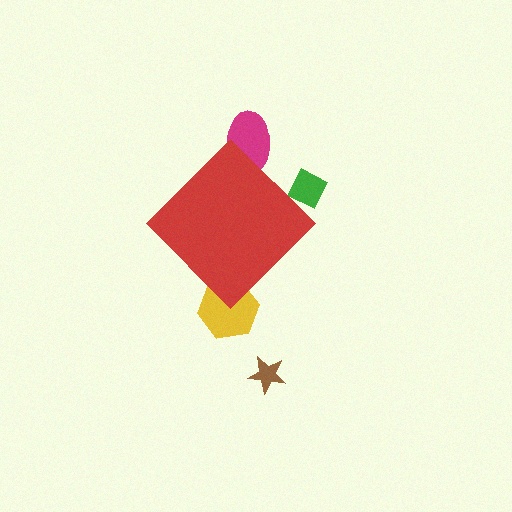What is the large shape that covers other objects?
A red diamond.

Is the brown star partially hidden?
No, the brown star is fully visible.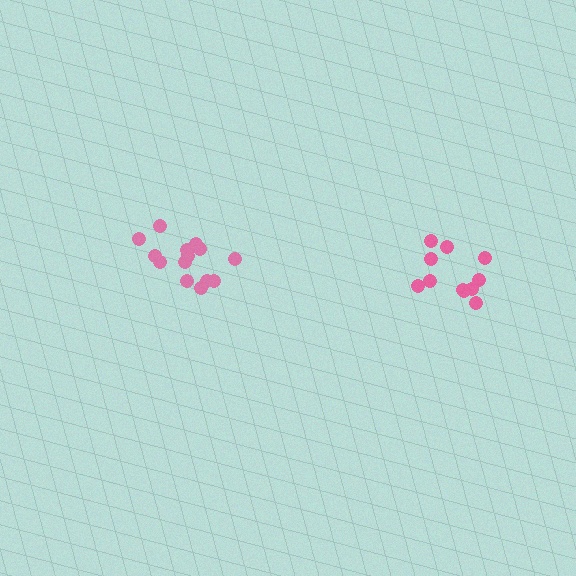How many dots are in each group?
Group 1: 11 dots, Group 2: 14 dots (25 total).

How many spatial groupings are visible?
There are 2 spatial groupings.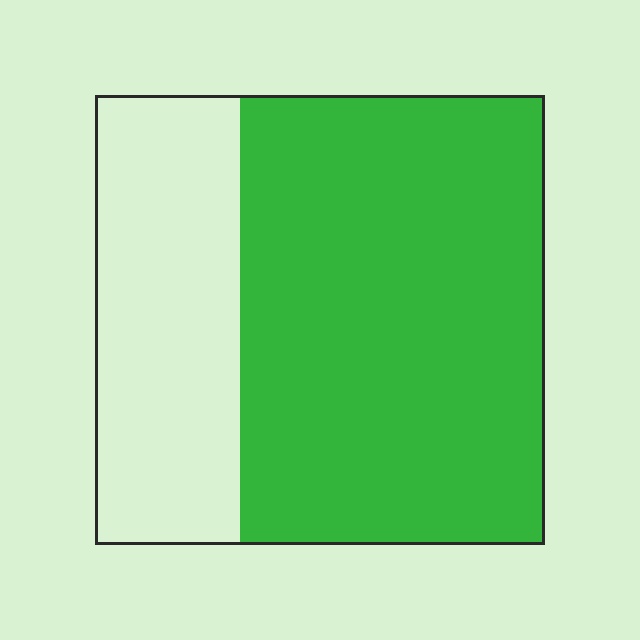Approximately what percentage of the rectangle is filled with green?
Approximately 70%.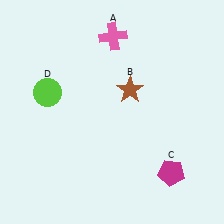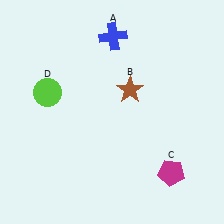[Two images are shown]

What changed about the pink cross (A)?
In Image 1, A is pink. In Image 2, it changed to blue.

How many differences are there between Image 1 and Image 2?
There is 1 difference between the two images.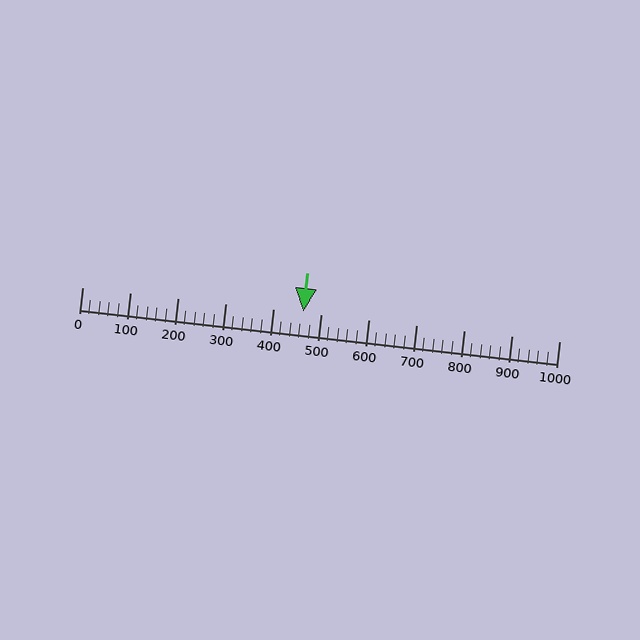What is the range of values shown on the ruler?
The ruler shows values from 0 to 1000.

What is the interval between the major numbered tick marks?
The major tick marks are spaced 100 units apart.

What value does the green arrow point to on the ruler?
The green arrow points to approximately 464.